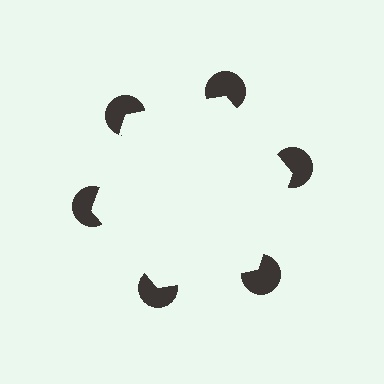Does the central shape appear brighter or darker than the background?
It typically appears slightly brighter than the background, even though no actual brightness change is drawn.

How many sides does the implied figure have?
6 sides.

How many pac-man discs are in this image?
There are 6 — one at each vertex of the illusory hexagon.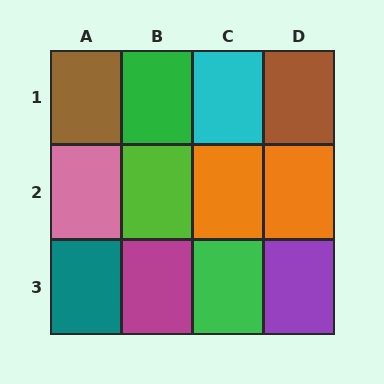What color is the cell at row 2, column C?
Orange.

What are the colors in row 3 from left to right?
Teal, magenta, green, purple.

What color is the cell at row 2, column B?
Lime.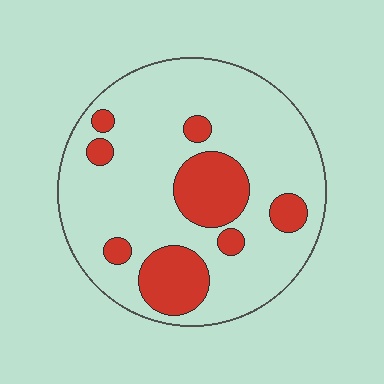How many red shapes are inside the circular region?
8.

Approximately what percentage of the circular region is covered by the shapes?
Approximately 20%.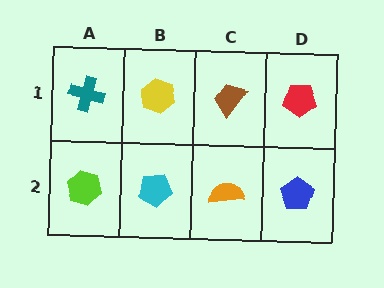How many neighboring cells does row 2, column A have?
2.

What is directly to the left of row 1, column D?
A brown trapezoid.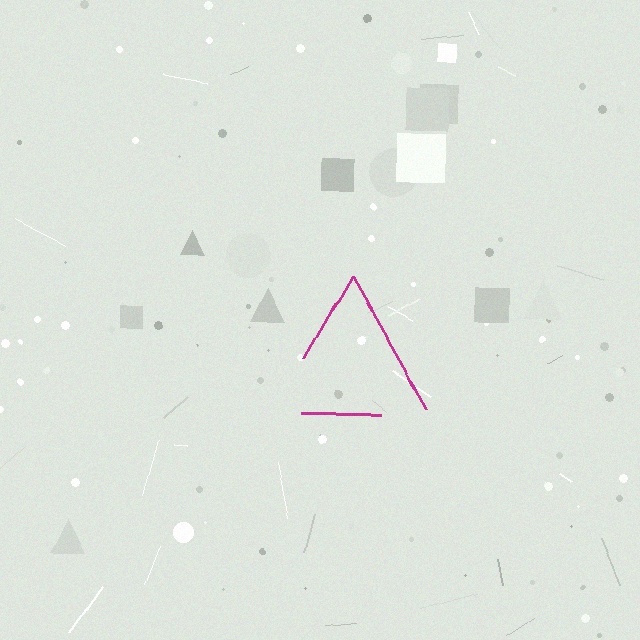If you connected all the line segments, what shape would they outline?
They would outline a triangle.